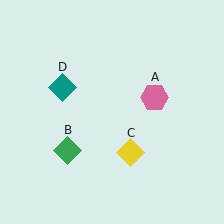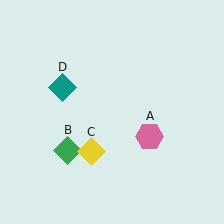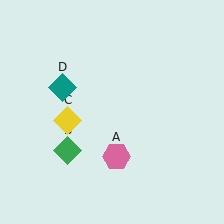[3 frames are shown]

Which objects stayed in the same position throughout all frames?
Green diamond (object B) and teal diamond (object D) remained stationary.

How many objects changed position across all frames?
2 objects changed position: pink hexagon (object A), yellow diamond (object C).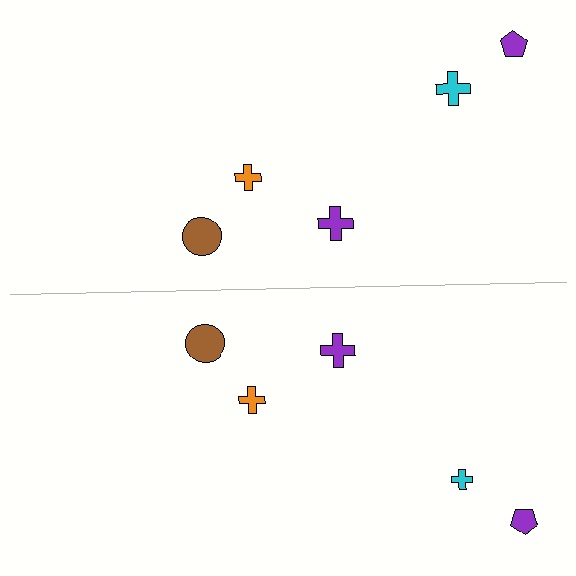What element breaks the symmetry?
The cyan cross on the bottom side has a different size than its mirror counterpart.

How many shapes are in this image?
There are 10 shapes in this image.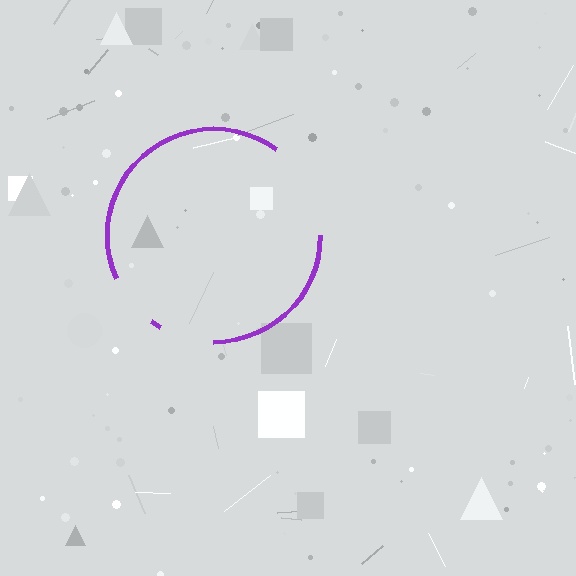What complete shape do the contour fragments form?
The contour fragments form a circle.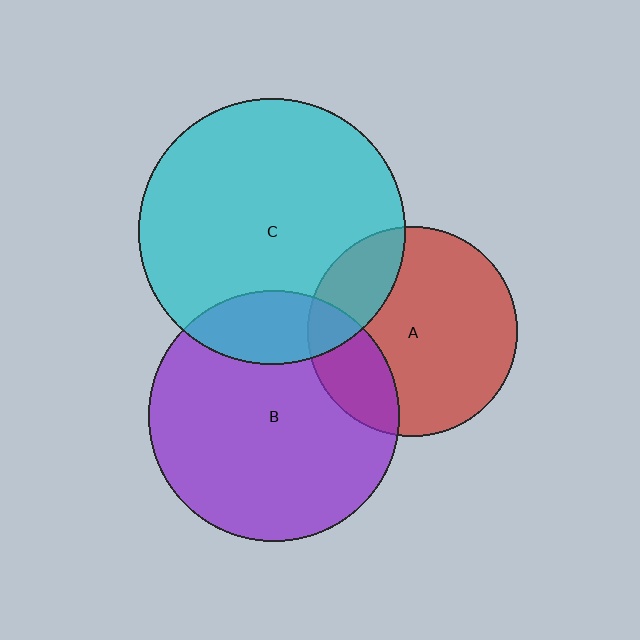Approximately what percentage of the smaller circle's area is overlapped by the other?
Approximately 20%.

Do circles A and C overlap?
Yes.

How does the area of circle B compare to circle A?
Approximately 1.4 times.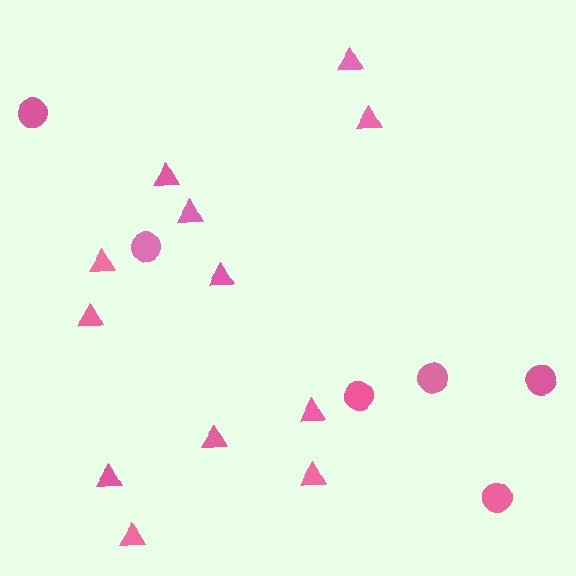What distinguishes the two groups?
There are 2 groups: one group of circles (6) and one group of triangles (12).